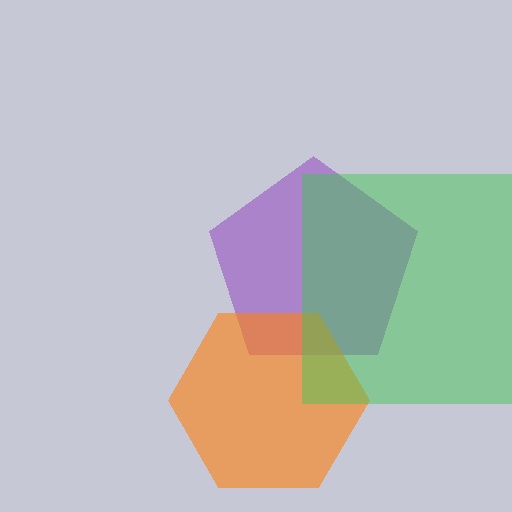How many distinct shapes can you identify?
There are 3 distinct shapes: a purple pentagon, an orange hexagon, a green square.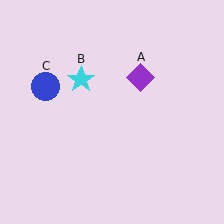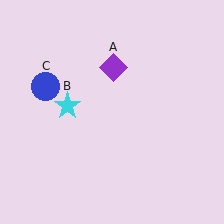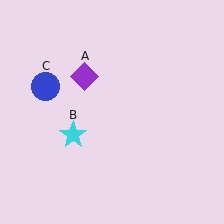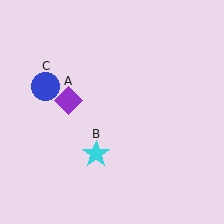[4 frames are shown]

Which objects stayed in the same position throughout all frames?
Blue circle (object C) remained stationary.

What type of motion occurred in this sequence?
The purple diamond (object A), cyan star (object B) rotated counterclockwise around the center of the scene.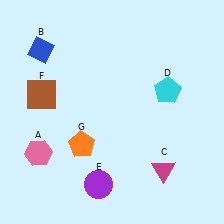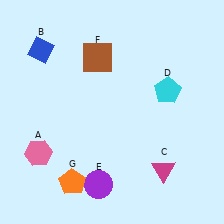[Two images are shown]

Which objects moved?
The objects that moved are: the brown square (F), the orange pentagon (G).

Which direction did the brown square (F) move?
The brown square (F) moved right.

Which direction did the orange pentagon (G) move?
The orange pentagon (G) moved down.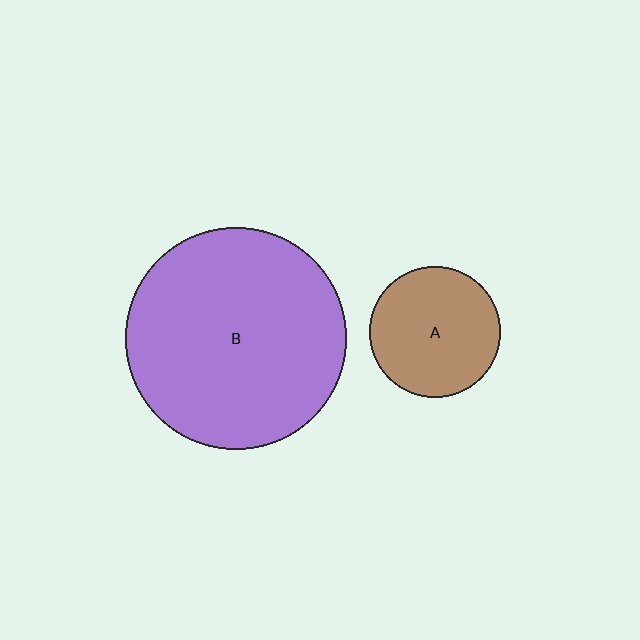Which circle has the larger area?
Circle B (purple).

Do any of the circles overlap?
No, none of the circles overlap.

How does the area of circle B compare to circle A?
Approximately 2.9 times.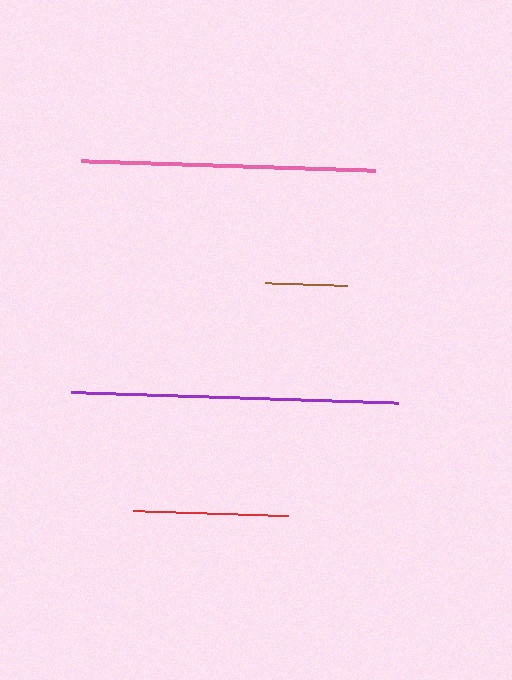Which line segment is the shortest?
The brown line is the shortest at approximately 82 pixels.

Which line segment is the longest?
The purple line is the longest at approximately 328 pixels.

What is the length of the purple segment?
The purple segment is approximately 328 pixels long.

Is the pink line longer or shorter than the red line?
The pink line is longer than the red line.